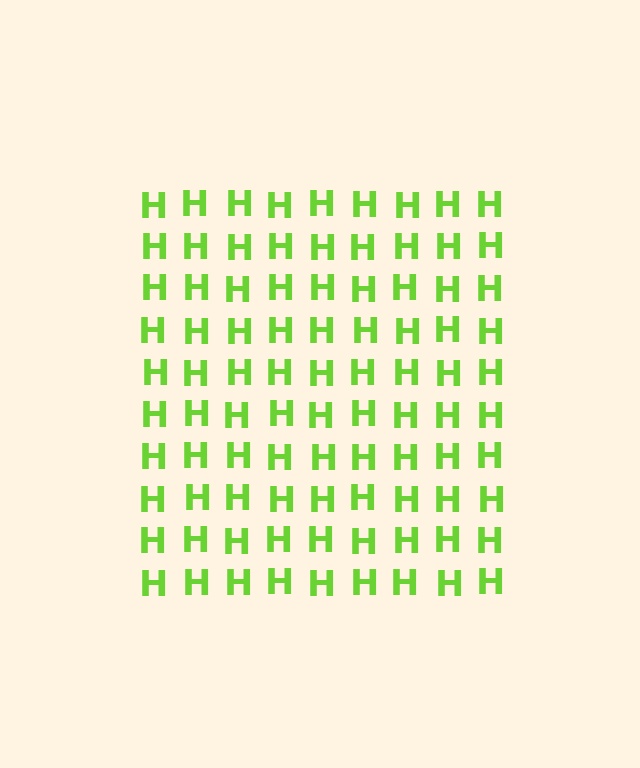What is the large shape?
The large shape is a square.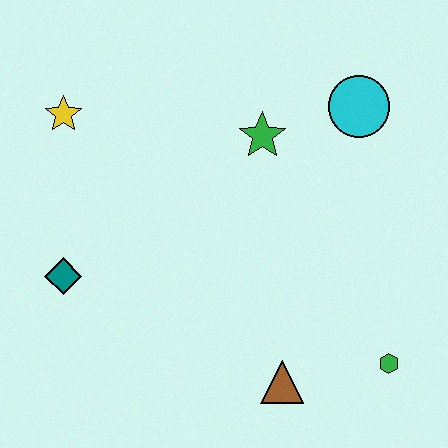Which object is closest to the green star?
The cyan circle is closest to the green star.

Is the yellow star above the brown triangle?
Yes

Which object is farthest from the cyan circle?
The teal diamond is farthest from the cyan circle.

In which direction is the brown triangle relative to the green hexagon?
The brown triangle is to the left of the green hexagon.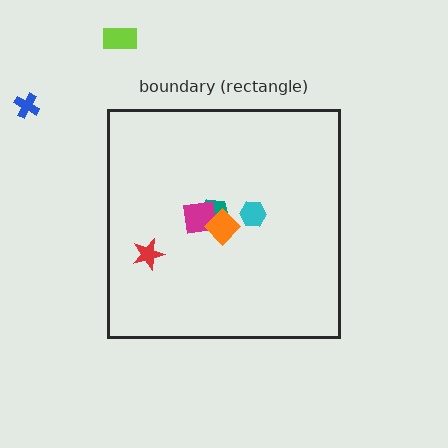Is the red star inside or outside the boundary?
Inside.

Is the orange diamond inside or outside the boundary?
Inside.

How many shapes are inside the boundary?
5 inside, 2 outside.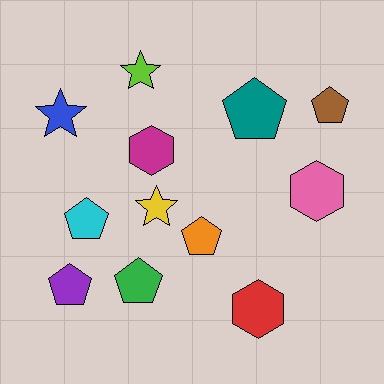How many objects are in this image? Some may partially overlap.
There are 12 objects.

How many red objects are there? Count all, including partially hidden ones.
There is 1 red object.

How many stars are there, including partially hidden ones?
There are 3 stars.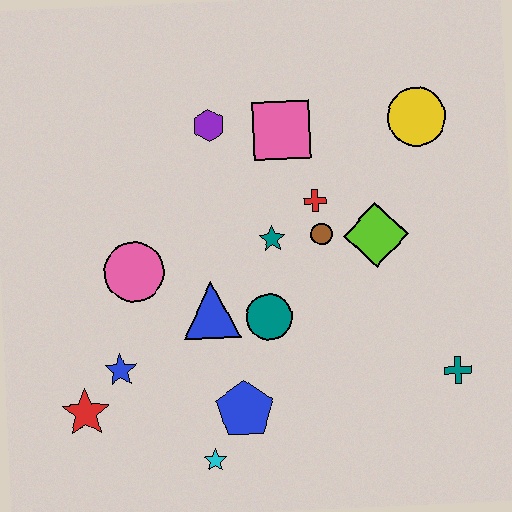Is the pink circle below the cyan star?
No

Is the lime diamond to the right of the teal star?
Yes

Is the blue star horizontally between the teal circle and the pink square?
No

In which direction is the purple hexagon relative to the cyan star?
The purple hexagon is above the cyan star.